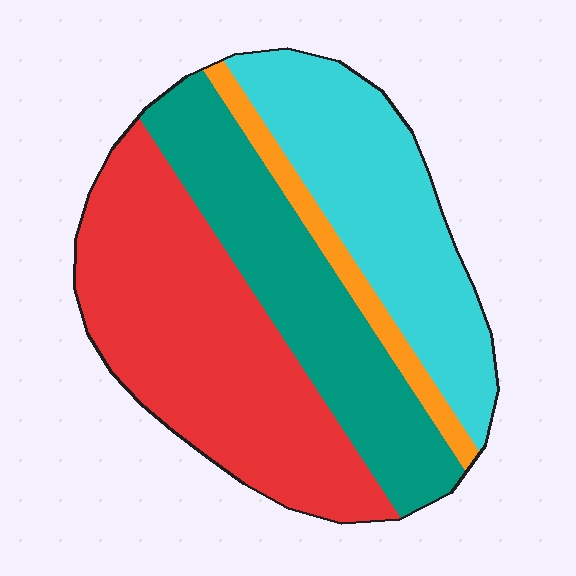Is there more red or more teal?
Red.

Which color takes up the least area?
Orange, at roughly 5%.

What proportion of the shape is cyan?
Cyan takes up about one quarter (1/4) of the shape.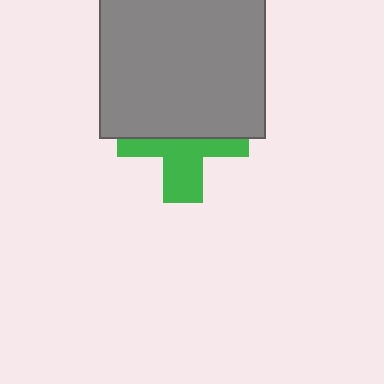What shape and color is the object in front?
The object in front is a gray square.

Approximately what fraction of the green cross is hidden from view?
Roughly 54% of the green cross is hidden behind the gray square.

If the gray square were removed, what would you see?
You would see the complete green cross.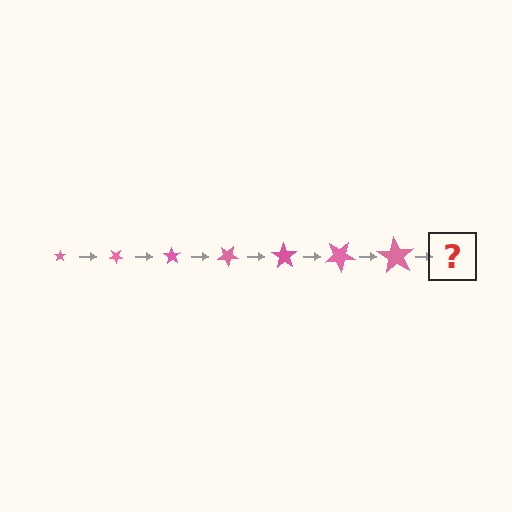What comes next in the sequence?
The next element should be a star, larger than the previous one and rotated 245 degrees from the start.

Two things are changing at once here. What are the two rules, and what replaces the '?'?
The two rules are that the star grows larger each step and it rotates 35 degrees each step. The '?' should be a star, larger than the previous one and rotated 245 degrees from the start.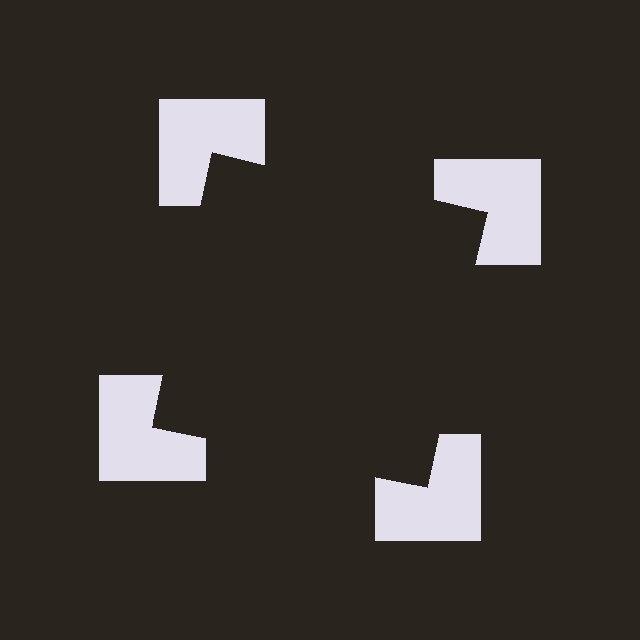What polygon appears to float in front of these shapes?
An illusory square — its edges are inferred from the aligned wedge cuts in the notched squares, not physically drawn.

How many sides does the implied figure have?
4 sides.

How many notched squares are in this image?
There are 4 — one at each vertex of the illusory square.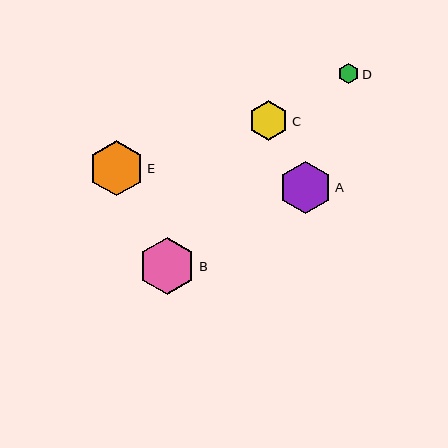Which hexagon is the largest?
Hexagon B is the largest with a size of approximately 57 pixels.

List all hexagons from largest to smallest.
From largest to smallest: B, E, A, C, D.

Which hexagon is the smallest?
Hexagon D is the smallest with a size of approximately 20 pixels.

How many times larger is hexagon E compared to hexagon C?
Hexagon E is approximately 1.4 times the size of hexagon C.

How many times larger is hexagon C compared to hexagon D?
Hexagon C is approximately 2.0 times the size of hexagon D.